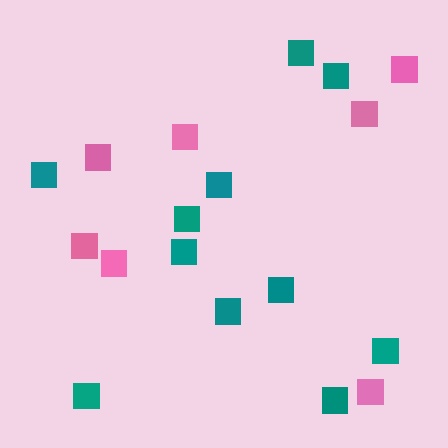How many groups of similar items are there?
There are 2 groups: one group of teal squares (11) and one group of pink squares (7).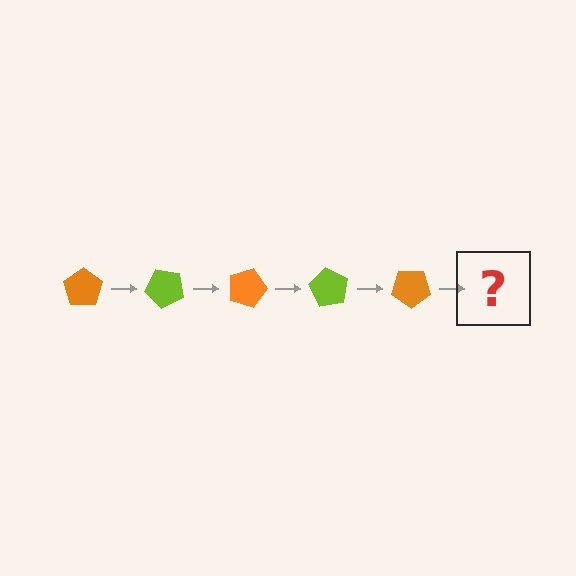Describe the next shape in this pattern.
It should be a lime pentagon, rotated 225 degrees from the start.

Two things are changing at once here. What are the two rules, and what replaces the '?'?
The two rules are that it rotates 45 degrees each step and the color cycles through orange and lime. The '?' should be a lime pentagon, rotated 225 degrees from the start.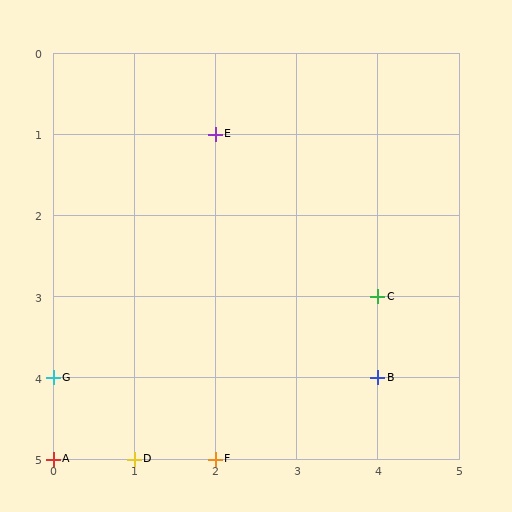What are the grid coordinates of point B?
Point B is at grid coordinates (4, 4).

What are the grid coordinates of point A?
Point A is at grid coordinates (0, 5).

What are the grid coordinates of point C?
Point C is at grid coordinates (4, 3).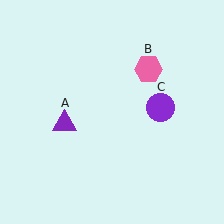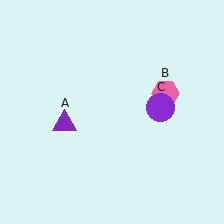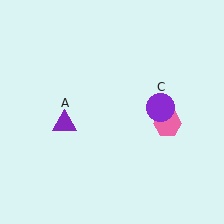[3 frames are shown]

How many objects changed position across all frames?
1 object changed position: pink hexagon (object B).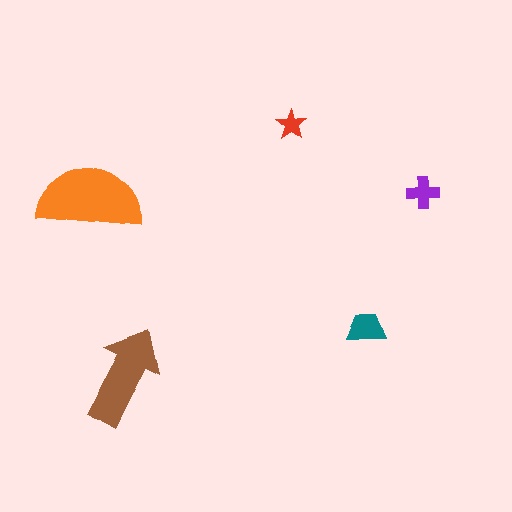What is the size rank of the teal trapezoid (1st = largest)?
3rd.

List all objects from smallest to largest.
The red star, the purple cross, the teal trapezoid, the brown arrow, the orange semicircle.